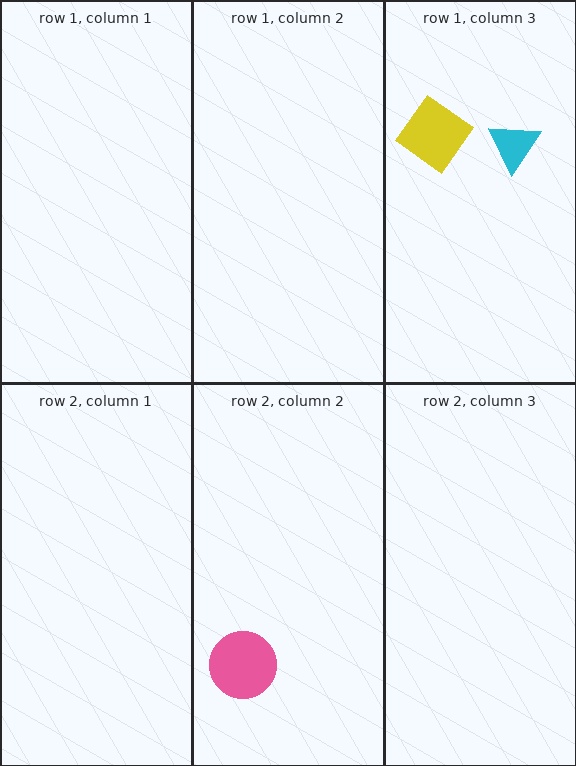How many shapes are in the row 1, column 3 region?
2.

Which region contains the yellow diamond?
The row 1, column 3 region.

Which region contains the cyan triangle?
The row 1, column 3 region.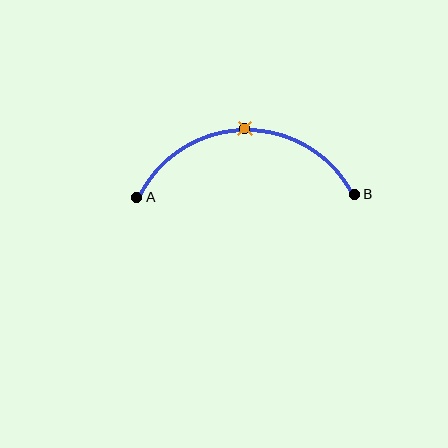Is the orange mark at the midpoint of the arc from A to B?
Yes. The orange mark lies on the arc at equal arc-length from both A and B — it is the arc midpoint.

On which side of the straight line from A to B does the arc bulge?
The arc bulges above the straight line connecting A and B.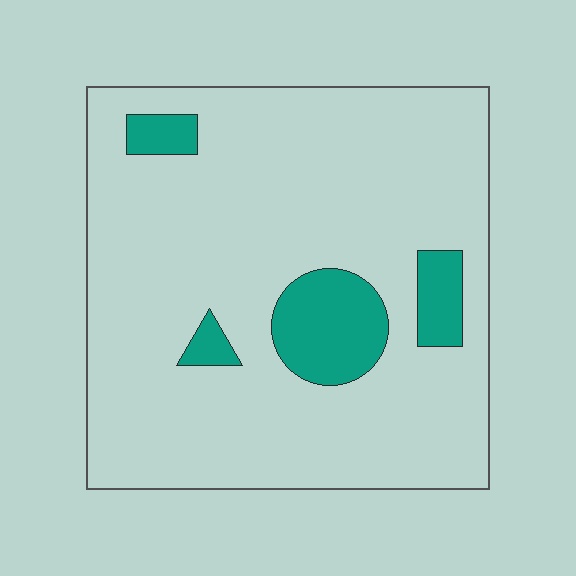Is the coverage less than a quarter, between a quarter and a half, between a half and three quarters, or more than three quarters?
Less than a quarter.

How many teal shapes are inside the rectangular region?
4.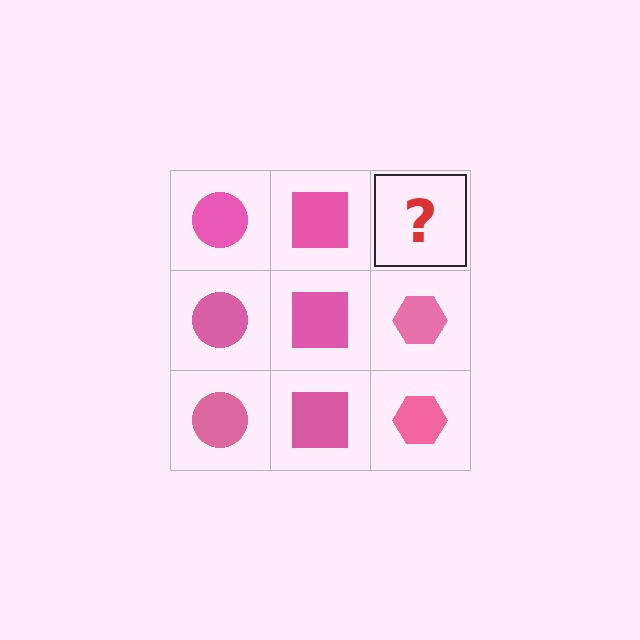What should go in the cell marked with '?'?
The missing cell should contain a pink hexagon.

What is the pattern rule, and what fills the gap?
The rule is that each column has a consistent shape. The gap should be filled with a pink hexagon.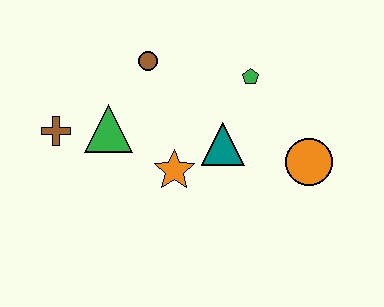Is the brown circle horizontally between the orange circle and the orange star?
No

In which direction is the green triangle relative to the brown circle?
The green triangle is below the brown circle.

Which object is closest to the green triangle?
The brown cross is closest to the green triangle.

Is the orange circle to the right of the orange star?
Yes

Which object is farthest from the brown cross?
The orange circle is farthest from the brown cross.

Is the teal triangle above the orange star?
Yes